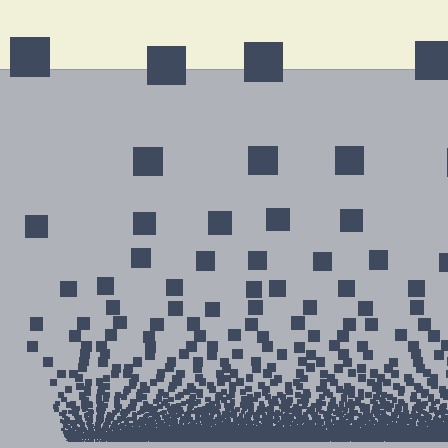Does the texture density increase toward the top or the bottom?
Density increases toward the bottom.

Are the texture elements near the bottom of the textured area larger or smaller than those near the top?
Smaller. The gradient is inverted — elements near the bottom are smaller and denser.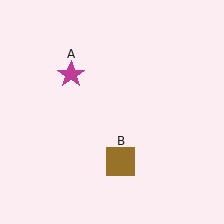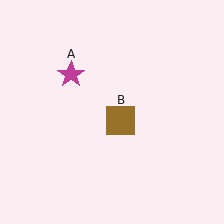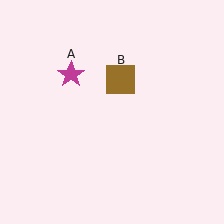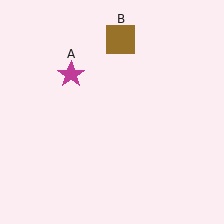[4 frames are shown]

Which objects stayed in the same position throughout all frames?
Magenta star (object A) remained stationary.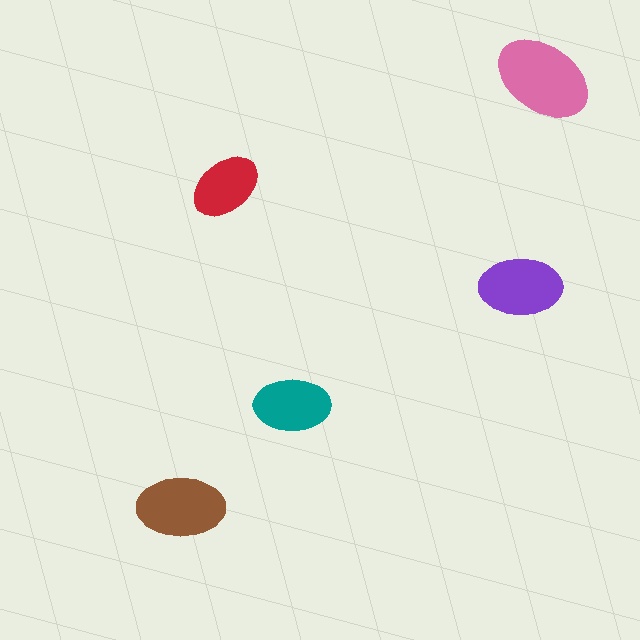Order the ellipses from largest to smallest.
the pink one, the brown one, the purple one, the teal one, the red one.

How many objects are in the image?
There are 5 objects in the image.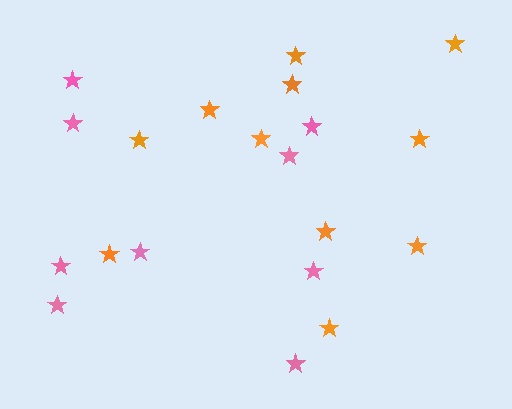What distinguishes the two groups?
There are 2 groups: one group of pink stars (9) and one group of orange stars (11).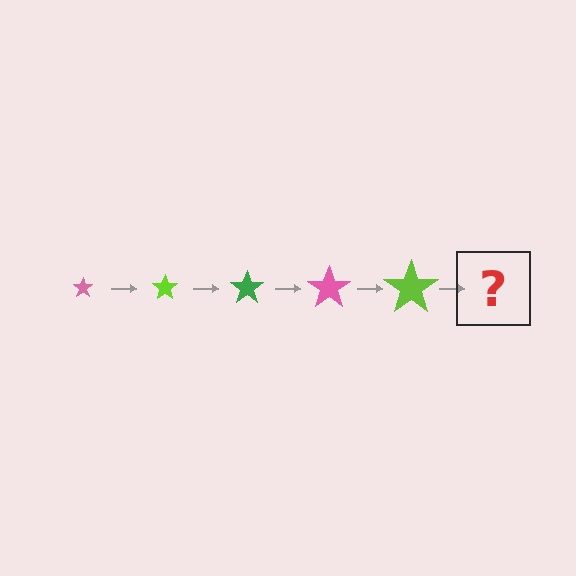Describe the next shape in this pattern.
It should be a green star, larger than the previous one.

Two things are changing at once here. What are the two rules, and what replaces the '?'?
The two rules are that the star grows larger each step and the color cycles through pink, lime, and green. The '?' should be a green star, larger than the previous one.